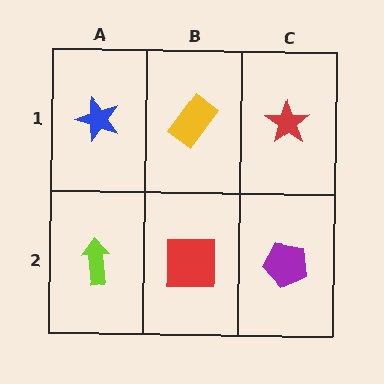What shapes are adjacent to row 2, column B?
A yellow rectangle (row 1, column B), a lime arrow (row 2, column A), a purple pentagon (row 2, column C).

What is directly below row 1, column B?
A red square.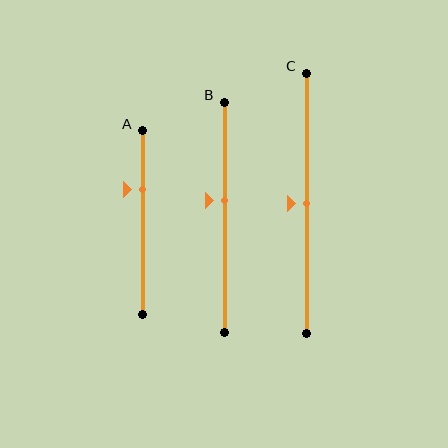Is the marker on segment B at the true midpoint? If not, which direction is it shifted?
No, the marker on segment B is shifted upward by about 7% of the segment length.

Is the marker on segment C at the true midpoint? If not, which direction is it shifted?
Yes, the marker on segment C is at the true midpoint.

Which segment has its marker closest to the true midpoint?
Segment C has its marker closest to the true midpoint.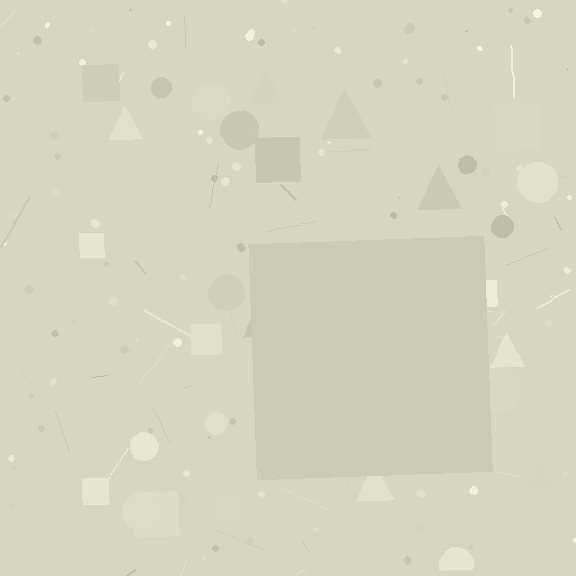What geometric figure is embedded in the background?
A square is embedded in the background.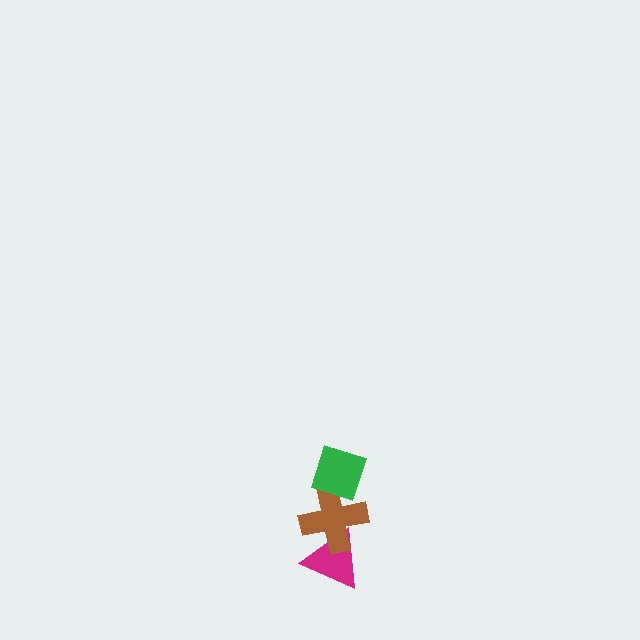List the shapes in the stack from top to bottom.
From top to bottom: the green diamond, the brown cross, the magenta triangle.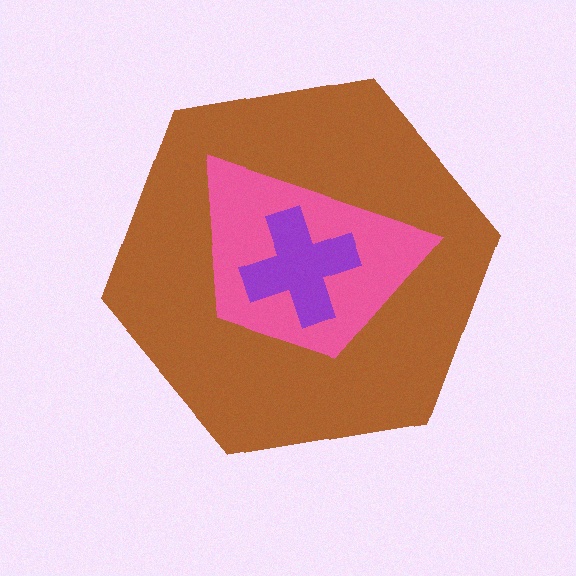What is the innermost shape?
The purple cross.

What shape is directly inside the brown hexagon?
The pink trapezoid.